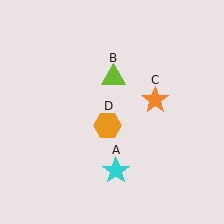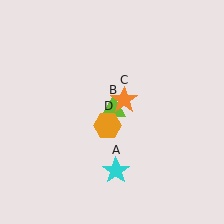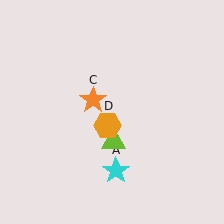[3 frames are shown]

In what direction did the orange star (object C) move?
The orange star (object C) moved left.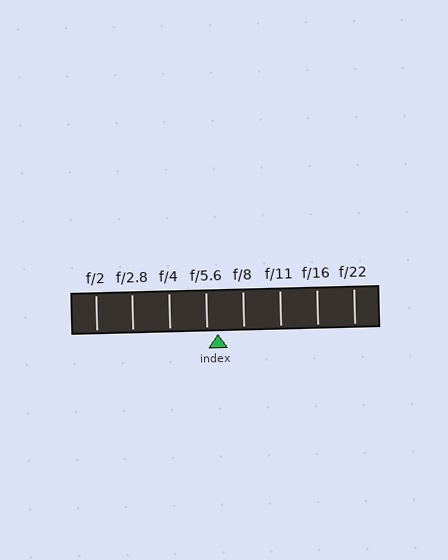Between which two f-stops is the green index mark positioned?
The index mark is between f/5.6 and f/8.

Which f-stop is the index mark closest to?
The index mark is closest to f/5.6.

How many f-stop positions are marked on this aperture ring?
There are 8 f-stop positions marked.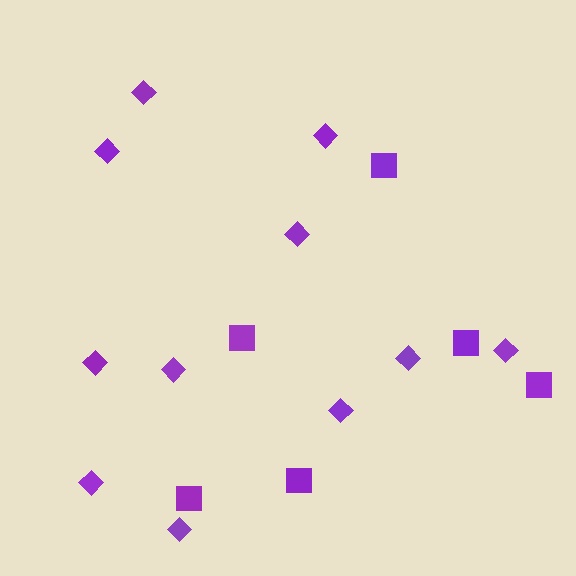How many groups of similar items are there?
There are 2 groups: one group of diamonds (11) and one group of squares (6).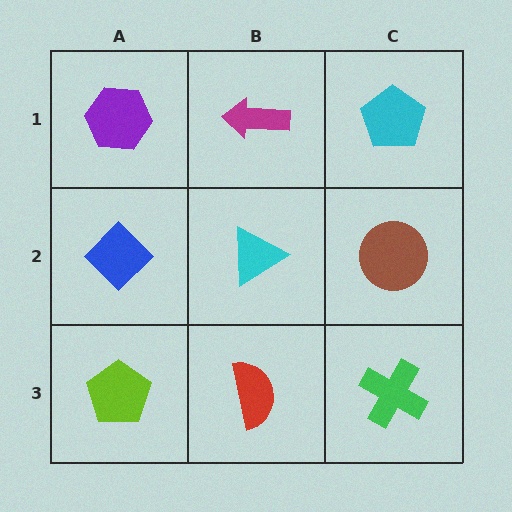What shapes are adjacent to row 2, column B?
A magenta arrow (row 1, column B), a red semicircle (row 3, column B), a blue diamond (row 2, column A), a brown circle (row 2, column C).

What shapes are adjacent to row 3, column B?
A cyan triangle (row 2, column B), a lime pentagon (row 3, column A), a green cross (row 3, column C).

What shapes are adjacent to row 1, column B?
A cyan triangle (row 2, column B), a purple hexagon (row 1, column A), a cyan pentagon (row 1, column C).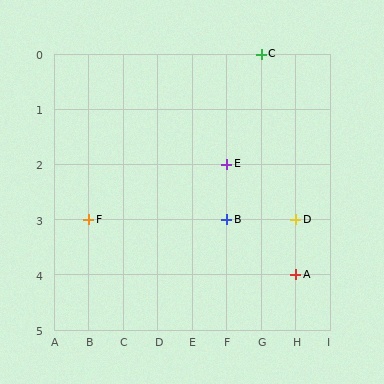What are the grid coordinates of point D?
Point D is at grid coordinates (H, 3).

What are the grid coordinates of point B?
Point B is at grid coordinates (F, 3).